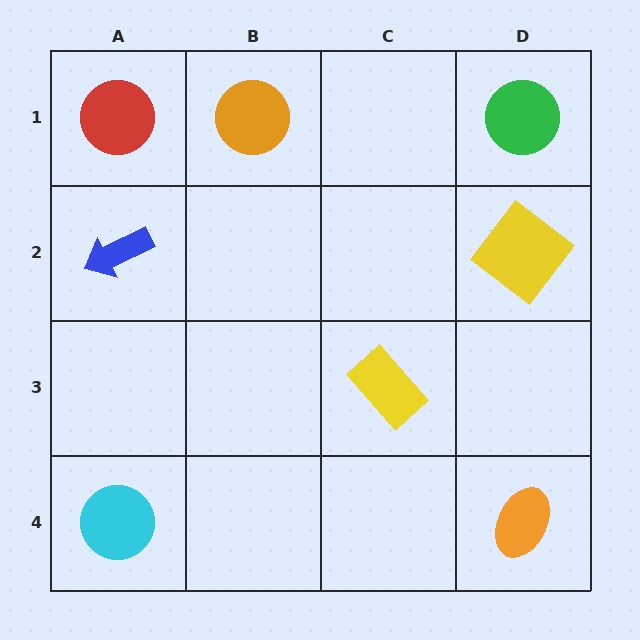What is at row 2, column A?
A blue arrow.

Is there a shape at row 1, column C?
No, that cell is empty.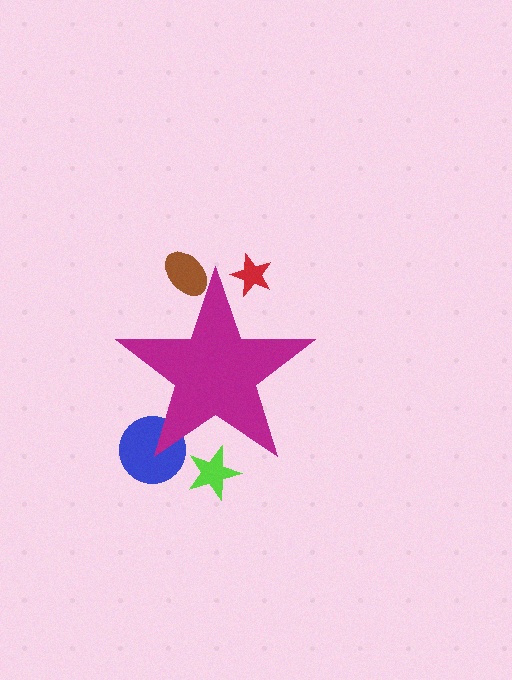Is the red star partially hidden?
Yes, the red star is partially hidden behind the magenta star.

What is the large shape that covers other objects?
A magenta star.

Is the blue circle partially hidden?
Yes, the blue circle is partially hidden behind the magenta star.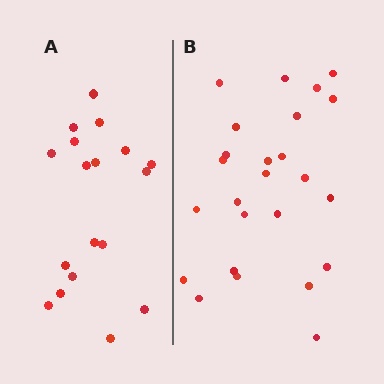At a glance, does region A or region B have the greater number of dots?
Region B (the right region) has more dots.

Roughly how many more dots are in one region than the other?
Region B has roughly 8 or so more dots than region A.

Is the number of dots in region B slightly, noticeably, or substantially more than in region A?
Region B has noticeably more, but not dramatically so. The ratio is roughly 1.4 to 1.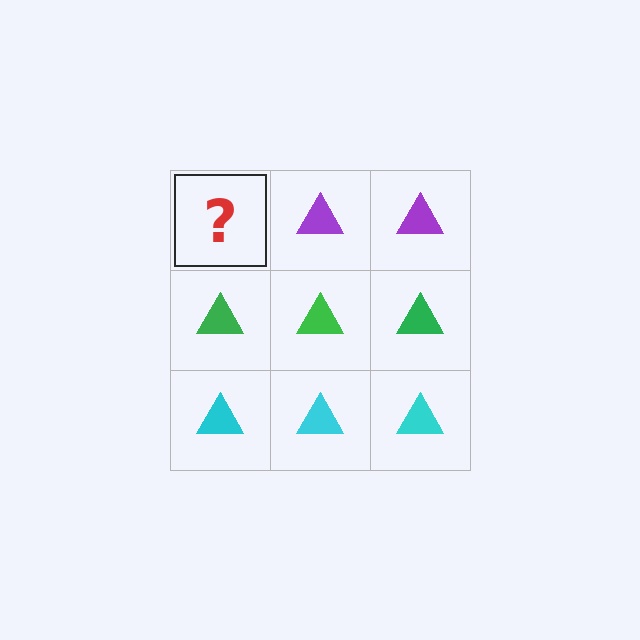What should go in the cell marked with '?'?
The missing cell should contain a purple triangle.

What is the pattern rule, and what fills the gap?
The rule is that each row has a consistent color. The gap should be filled with a purple triangle.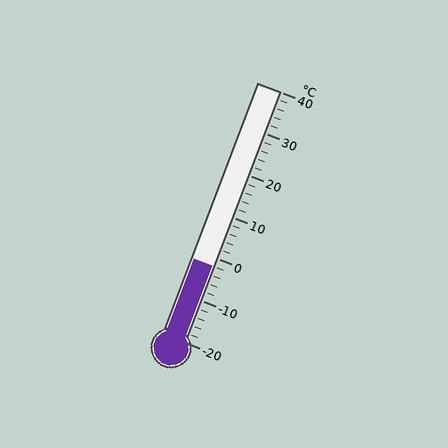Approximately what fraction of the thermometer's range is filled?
The thermometer is filled to approximately 30% of its range.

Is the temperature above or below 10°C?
The temperature is below 10°C.